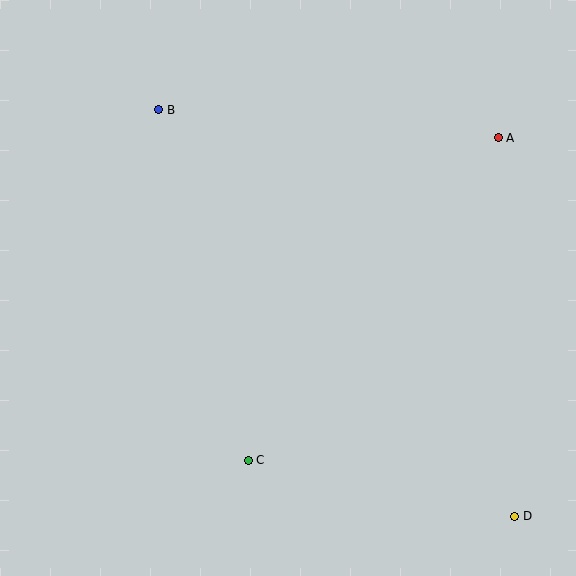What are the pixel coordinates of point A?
Point A is at (498, 138).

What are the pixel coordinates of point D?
Point D is at (515, 516).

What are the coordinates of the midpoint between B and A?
The midpoint between B and A is at (329, 124).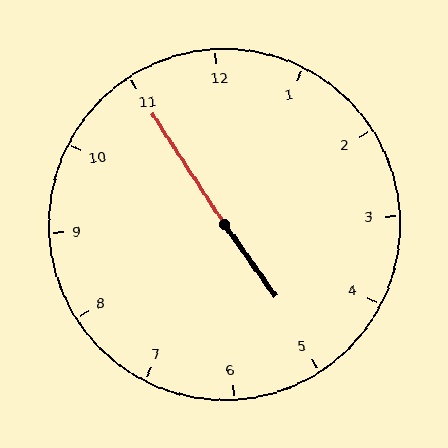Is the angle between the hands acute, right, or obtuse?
It is obtuse.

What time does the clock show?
4:55.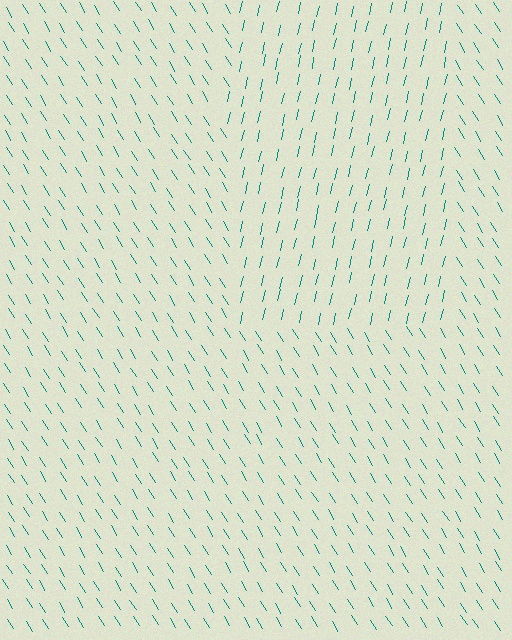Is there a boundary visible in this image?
Yes, there is a texture boundary formed by a change in line orientation.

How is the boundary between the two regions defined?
The boundary is defined purely by a change in line orientation (approximately 45 degrees difference). All lines are the same color and thickness.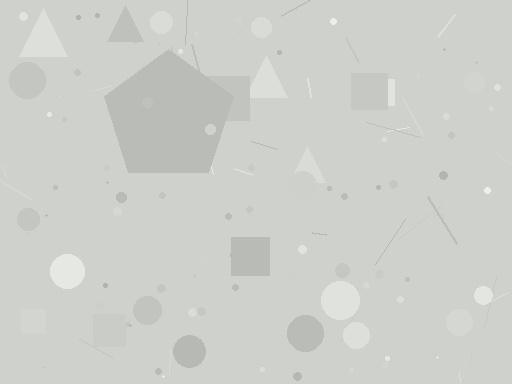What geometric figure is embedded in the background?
A pentagon is embedded in the background.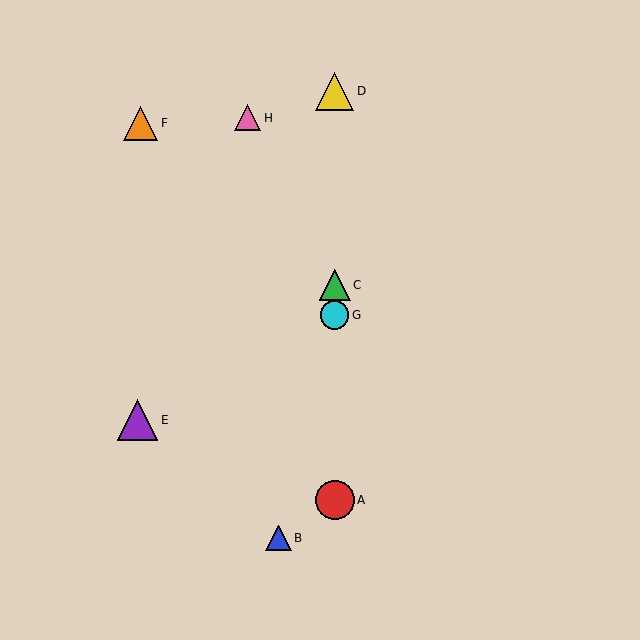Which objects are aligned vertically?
Objects A, C, D, G are aligned vertically.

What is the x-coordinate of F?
Object F is at x≈141.